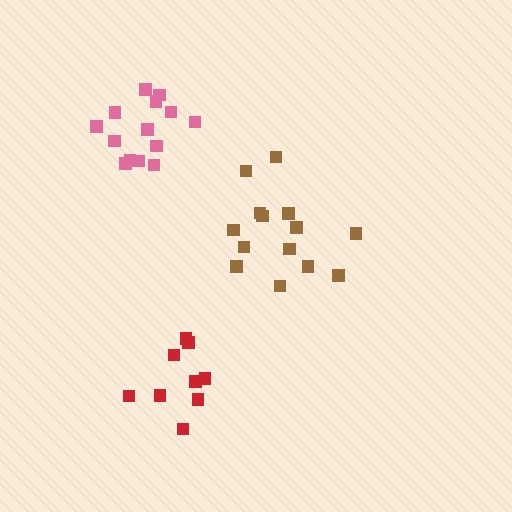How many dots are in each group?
Group 1: 14 dots, Group 2: 9 dots, Group 3: 14 dots (37 total).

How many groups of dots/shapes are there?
There are 3 groups.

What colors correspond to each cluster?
The clusters are colored: brown, red, pink.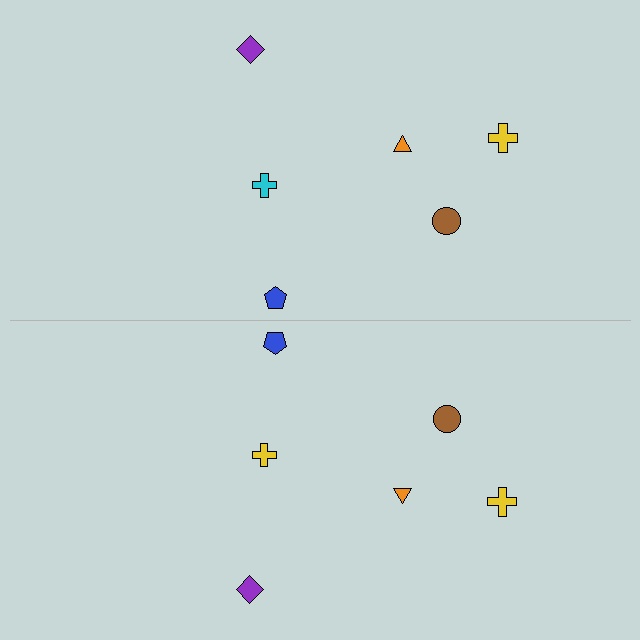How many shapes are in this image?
There are 12 shapes in this image.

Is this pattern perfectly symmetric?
No, the pattern is not perfectly symmetric. The yellow cross on the bottom side breaks the symmetry — its mirror counterpart is cyan.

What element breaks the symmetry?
The yellow cross on the bottom side breaks the symmetry — its mirror counterpart is cyan.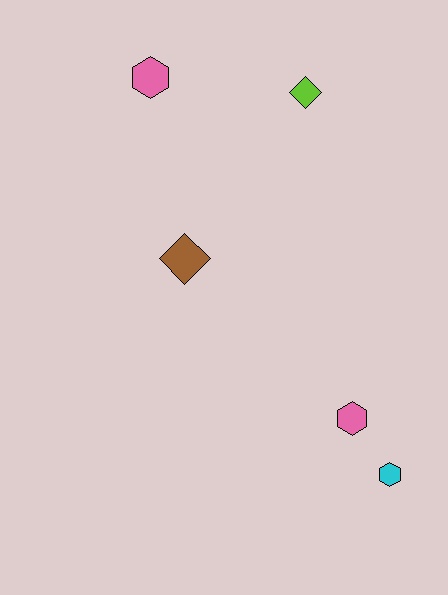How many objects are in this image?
There are 5 objects.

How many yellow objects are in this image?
There are no yellow objects.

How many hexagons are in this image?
There are 3 hexagons.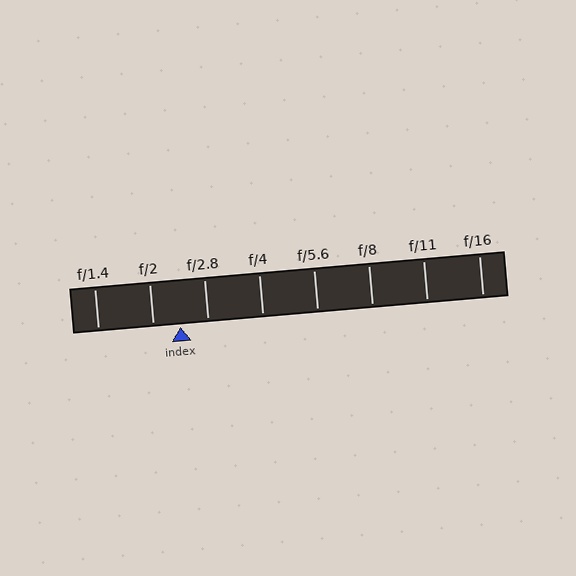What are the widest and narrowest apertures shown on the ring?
The widest aperture shown is f/1.4 and the narrowest is f/16.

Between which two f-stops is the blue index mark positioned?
The index mark is between f/2 and f/2.8.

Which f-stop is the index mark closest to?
The index mark is closest to f/2.8.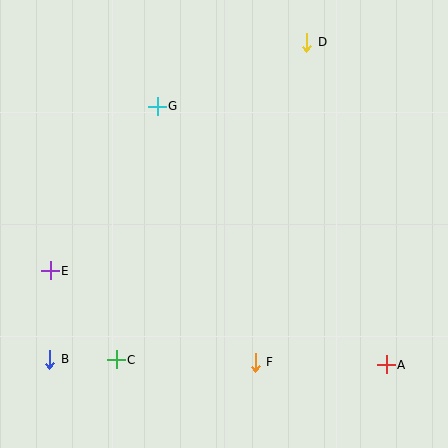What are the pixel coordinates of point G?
Point G is at (157, 106).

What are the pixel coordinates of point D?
Point D is at (307, 42).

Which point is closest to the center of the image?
Point G at (157, 106) is closest to the center.